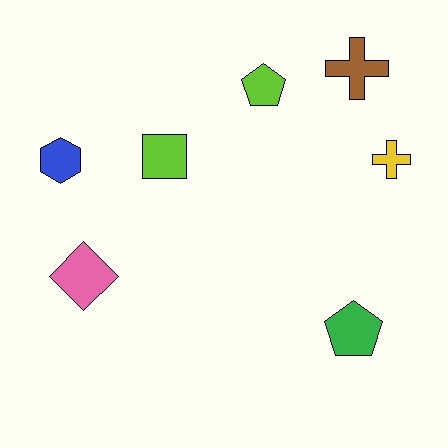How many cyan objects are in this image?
There are no cyan objects.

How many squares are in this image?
There is 1 square.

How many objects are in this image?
There are 7 objects.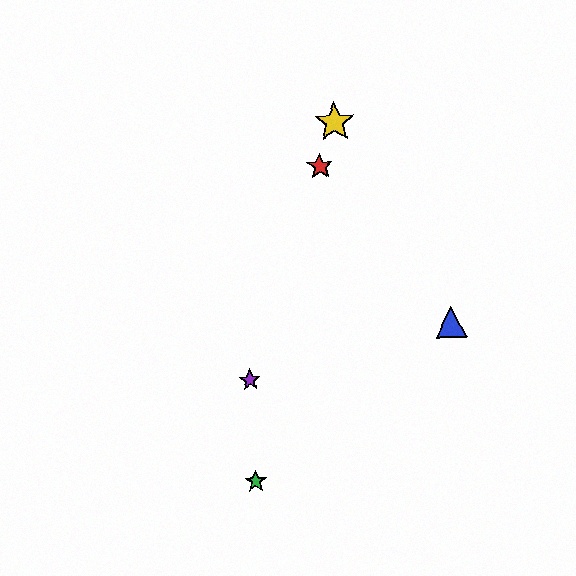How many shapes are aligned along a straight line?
3 shapes (the red star, the yellow star, the purple star) are aligned along a straight line.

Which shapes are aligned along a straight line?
The red star, the yellow star, the purple star are aligned along a straight line.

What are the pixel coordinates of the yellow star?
The yellow star is at (334, 122).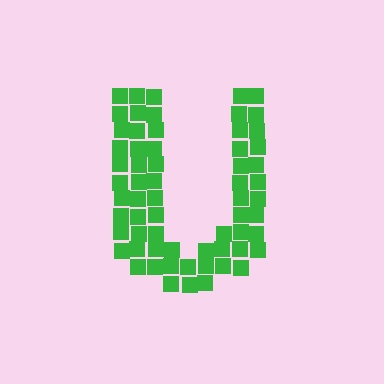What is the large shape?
The large shape is the letter U.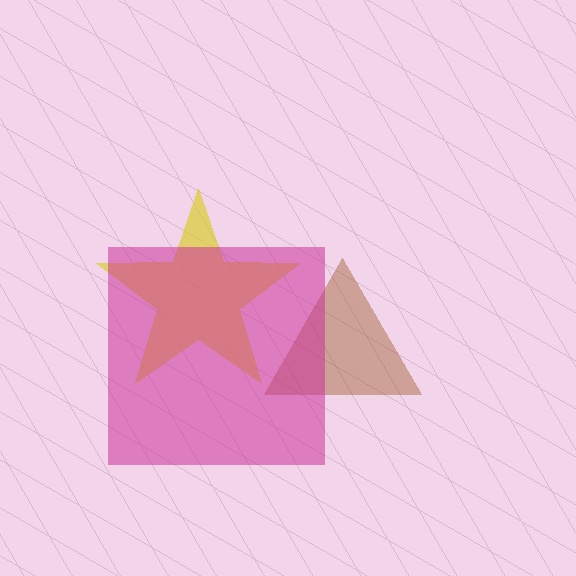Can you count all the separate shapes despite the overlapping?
Yes, there are 3 separate shapes.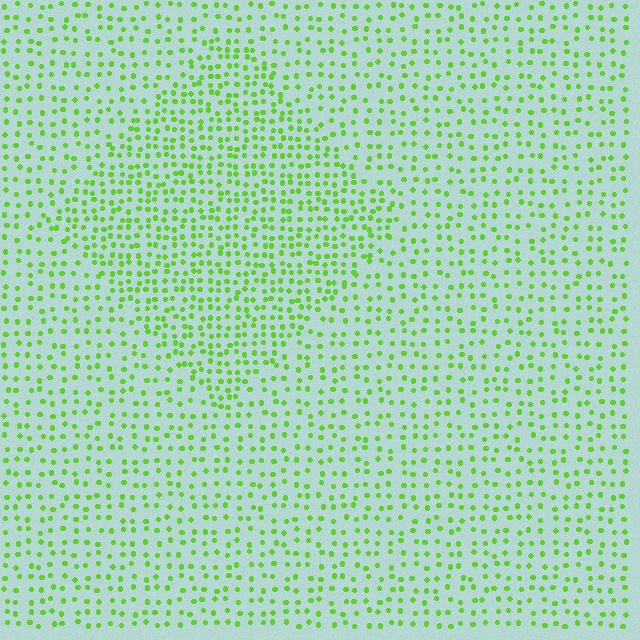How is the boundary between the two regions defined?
The boundary is defined by a change in element density (approximately 1.7x ratio). All elements are the same color, size, and shape.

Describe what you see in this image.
The image contains small lime elements arranged at two different densities. A diamond-shaped region is visible where the elements are more densely packed than the surrounding area.